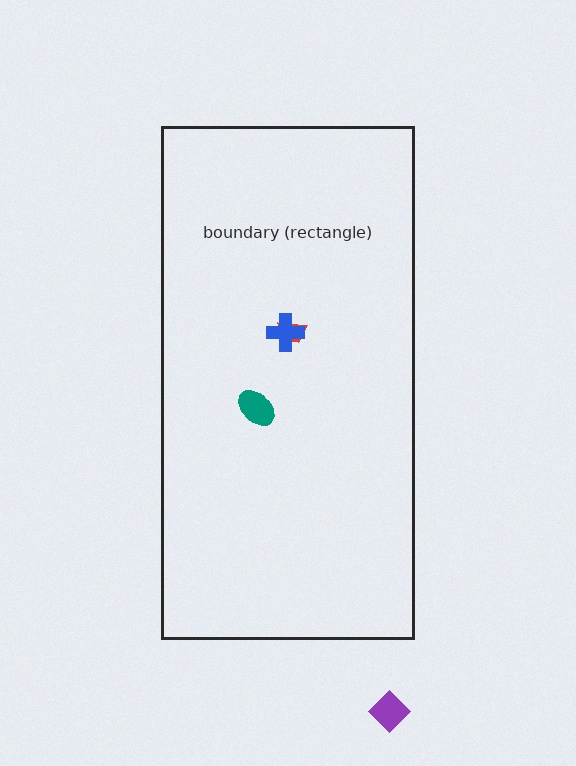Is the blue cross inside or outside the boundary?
Inside.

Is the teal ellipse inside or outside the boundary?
Inside.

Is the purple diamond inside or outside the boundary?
Outside.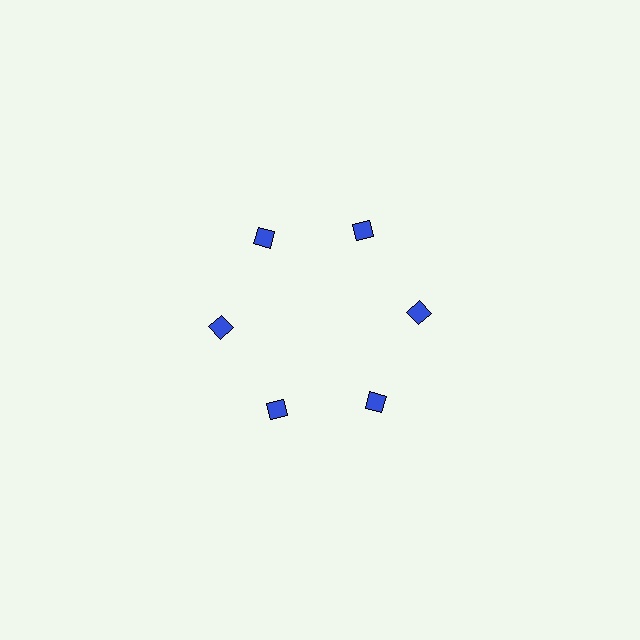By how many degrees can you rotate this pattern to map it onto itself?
The pattern maps onto itself every 60 degrees of rotation.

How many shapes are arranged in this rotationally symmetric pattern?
There are 6 shapes, arranged in 6 groups of 1.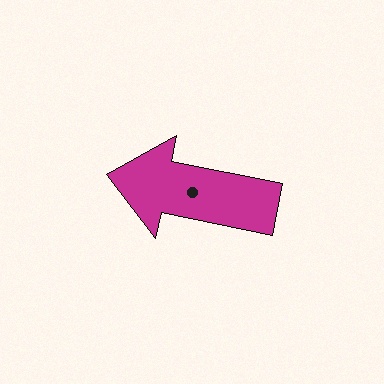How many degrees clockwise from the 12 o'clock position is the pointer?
Approximately 282 degrees.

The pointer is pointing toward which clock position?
Roughly 9 o'clock.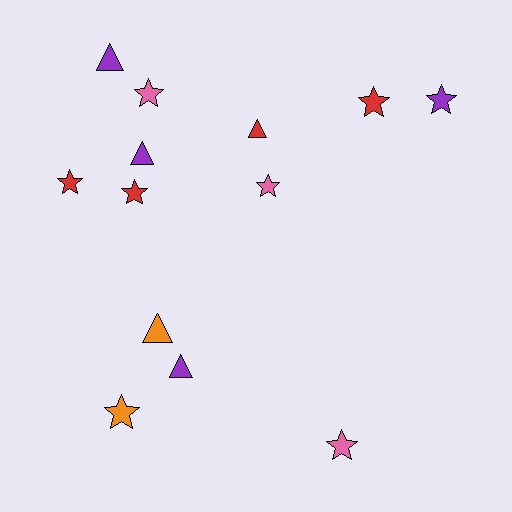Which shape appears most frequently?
Star, with 8 objects.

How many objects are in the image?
There are 13 objects.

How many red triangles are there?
There is 1 red triangle.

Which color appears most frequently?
Red, with 4 objects.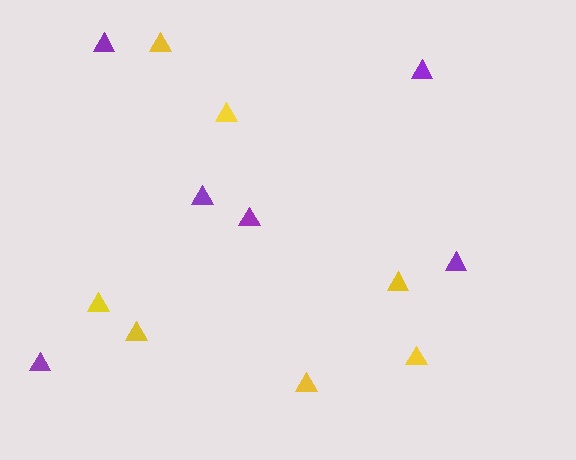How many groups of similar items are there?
There are 2 groups: one group of yellow triangles (7) and one group of purple triangles (6).